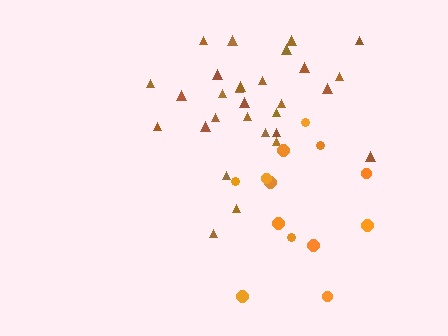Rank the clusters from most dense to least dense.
brown, orange.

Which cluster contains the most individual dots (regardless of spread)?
Brown (29).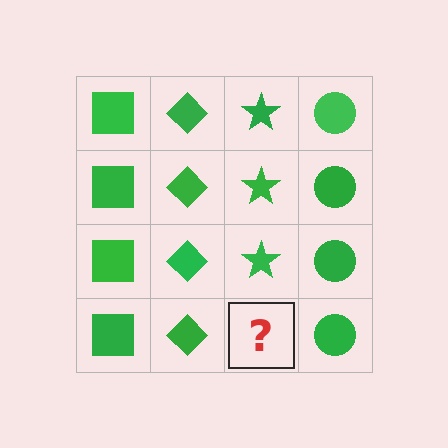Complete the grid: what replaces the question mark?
The question mark should be replaced with a green star.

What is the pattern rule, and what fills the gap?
The rule is that each column has a consistent shape. The gap should be filled with a green star.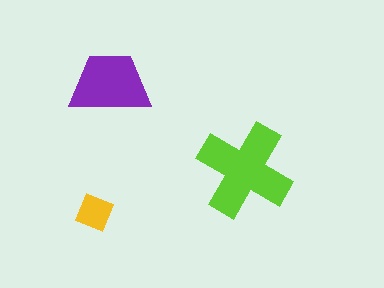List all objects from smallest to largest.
The yellow diamond, the purple trapezoid, the lime cross.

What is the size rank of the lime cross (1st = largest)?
1st.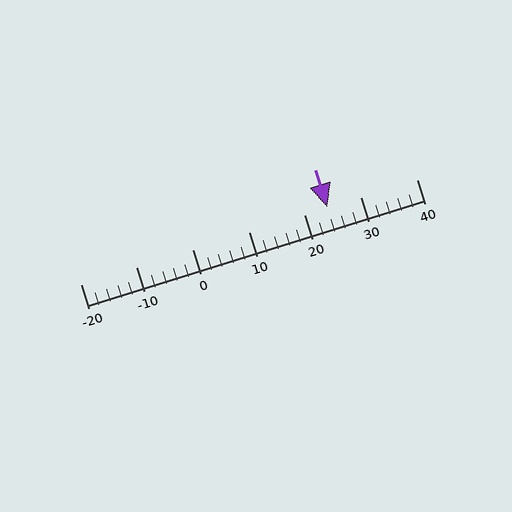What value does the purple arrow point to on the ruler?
The purple arrow points to approximately 24.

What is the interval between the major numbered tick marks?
The major tick marks are spaced 10 units apart.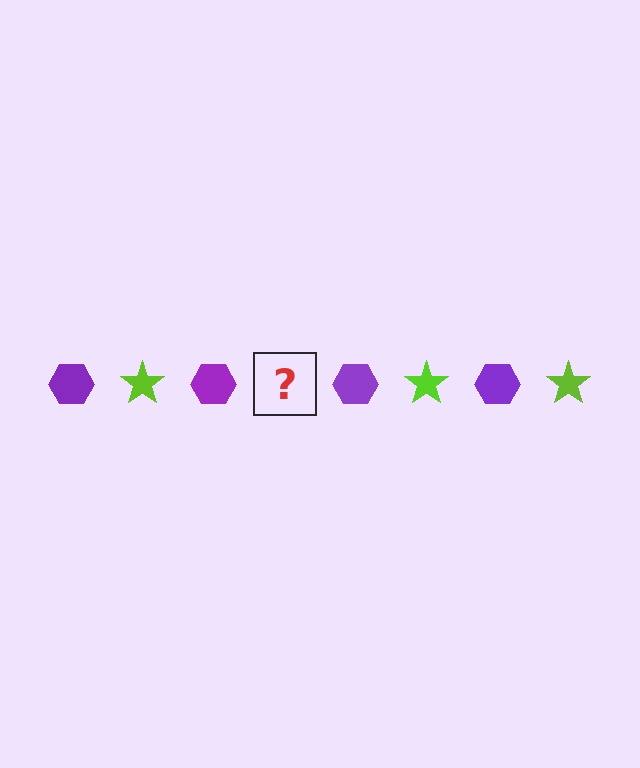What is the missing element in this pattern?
The missing element is a lime star.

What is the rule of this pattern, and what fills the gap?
The rule is that the pattern alternates between purple hexagon and lime star. The gap should be filled with a lime star.